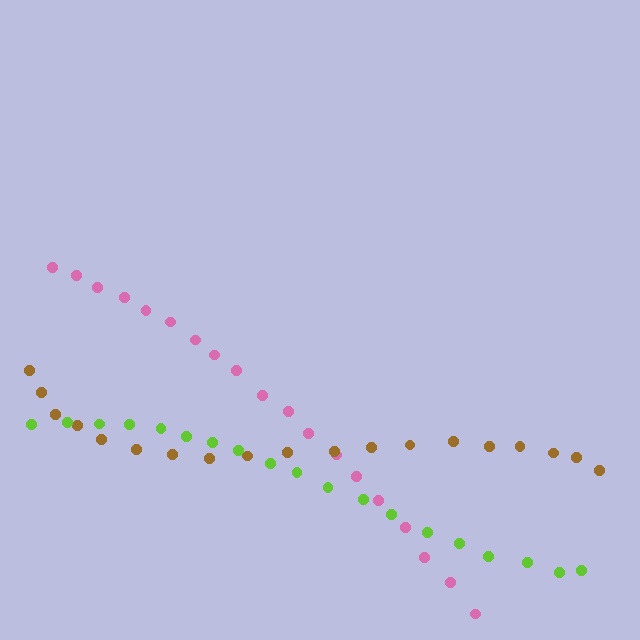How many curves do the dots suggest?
There are 3 distinct paths.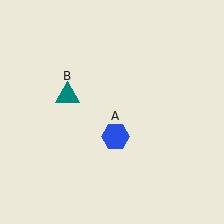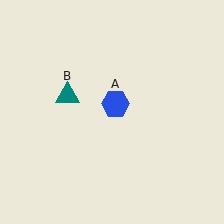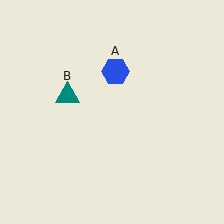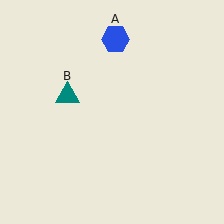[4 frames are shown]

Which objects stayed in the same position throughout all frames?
Teal triangle (object B) remained stationary.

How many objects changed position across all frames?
1 object changed position: blue hexagon (object A).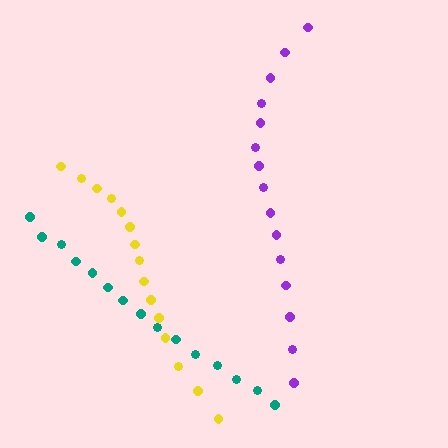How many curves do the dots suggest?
There are 3 distinct paths.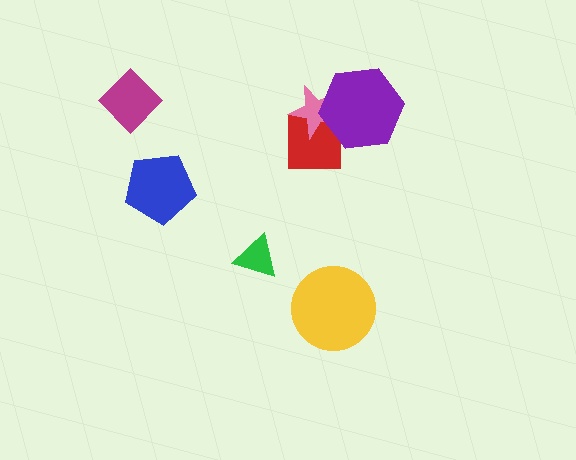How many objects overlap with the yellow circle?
0 objects overlap with the yellow circle.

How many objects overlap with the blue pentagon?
0 objects overlap with the blue pentagon.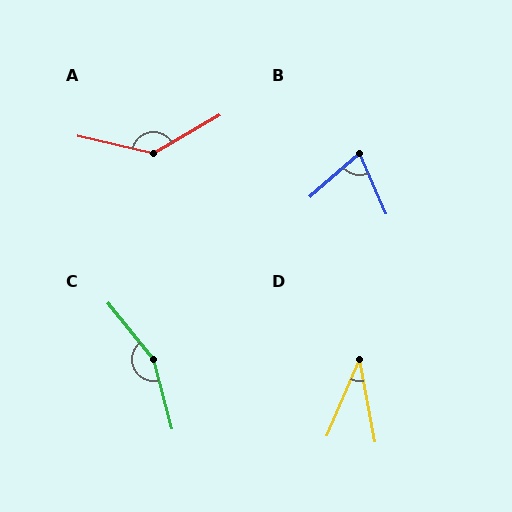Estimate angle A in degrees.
Approximately 136 degrees.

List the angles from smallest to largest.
D (33°), B (73°), A (136°), C (156°).